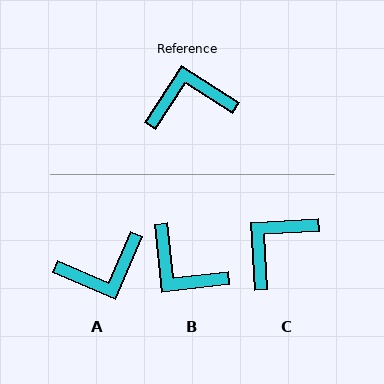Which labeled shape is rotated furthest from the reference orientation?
A, about 170 degrees away.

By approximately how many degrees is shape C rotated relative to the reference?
Approximately 36 degrees counter-clockwise.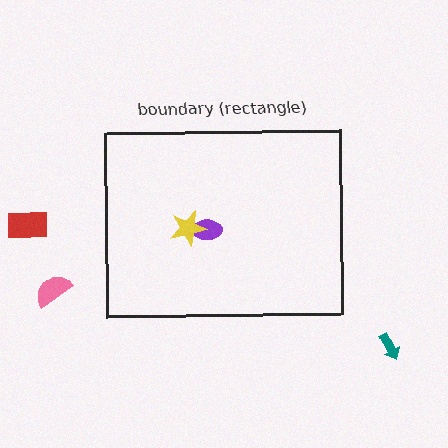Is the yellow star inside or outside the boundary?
Inside.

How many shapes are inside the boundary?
2 inside, 3 outside.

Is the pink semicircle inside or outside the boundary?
Outside.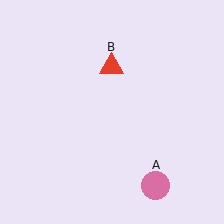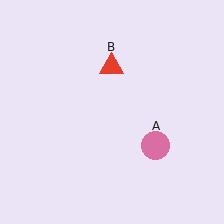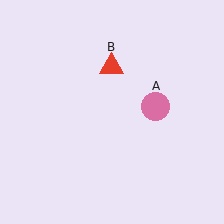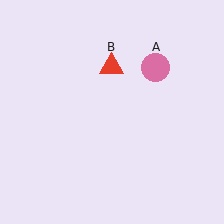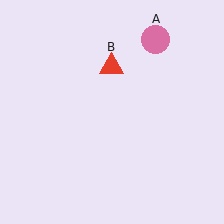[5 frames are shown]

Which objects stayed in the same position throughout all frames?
Red triangle (object B) remained stationary.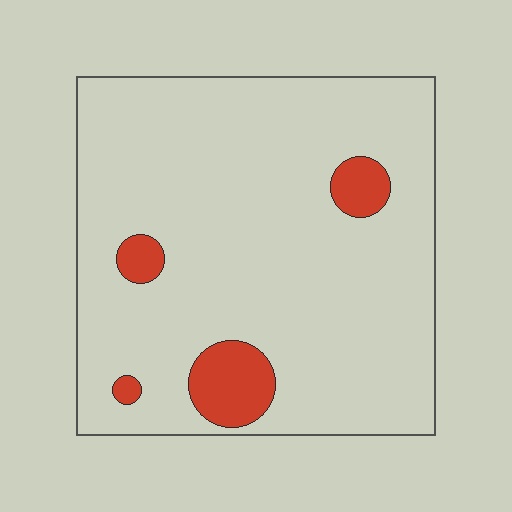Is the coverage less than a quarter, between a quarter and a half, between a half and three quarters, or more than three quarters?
Less than a quarter.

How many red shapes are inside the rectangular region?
4.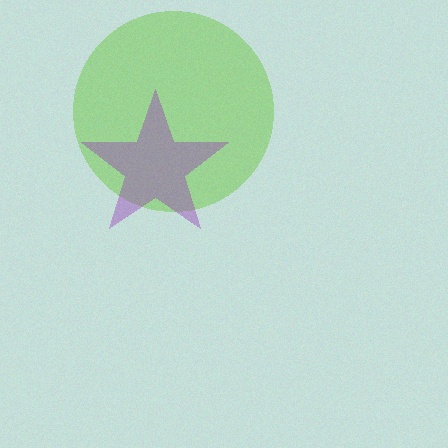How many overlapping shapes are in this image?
There are 2 overlapping shapes in the image.